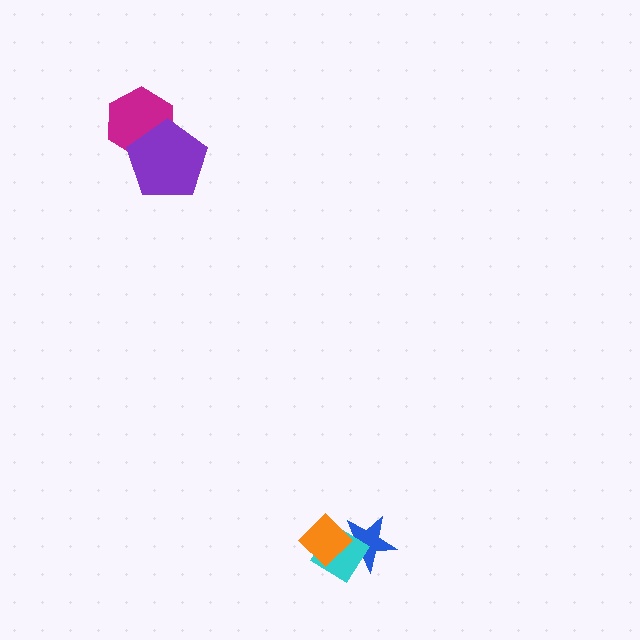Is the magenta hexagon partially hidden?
Yes, it is partially covered by another shape.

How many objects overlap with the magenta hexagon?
1 object overlaps with the magenta hexagon.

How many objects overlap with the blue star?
2 objects overlap with the blue star.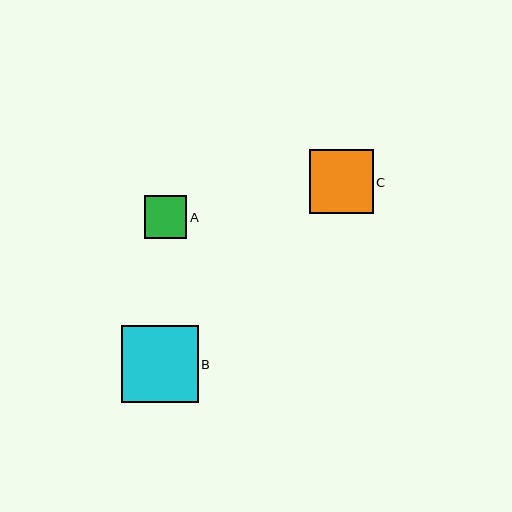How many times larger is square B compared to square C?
Square B is approximately 1.2 times the size of square C.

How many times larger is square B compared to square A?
Square B is approximately 1.8 times the size of square A.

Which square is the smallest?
Square A is the smallest with a size of approximately 42 pixels.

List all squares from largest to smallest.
From largest to smallest: B, C, A.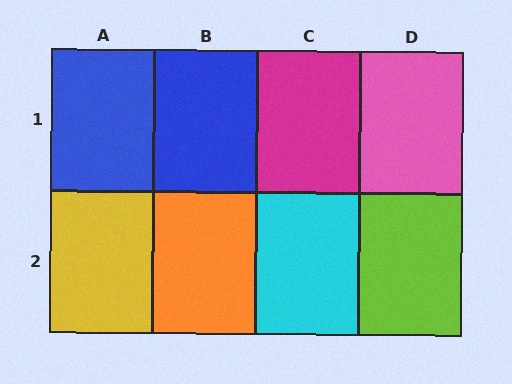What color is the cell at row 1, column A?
Blue.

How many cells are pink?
1 cell is pink.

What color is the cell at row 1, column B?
Blue.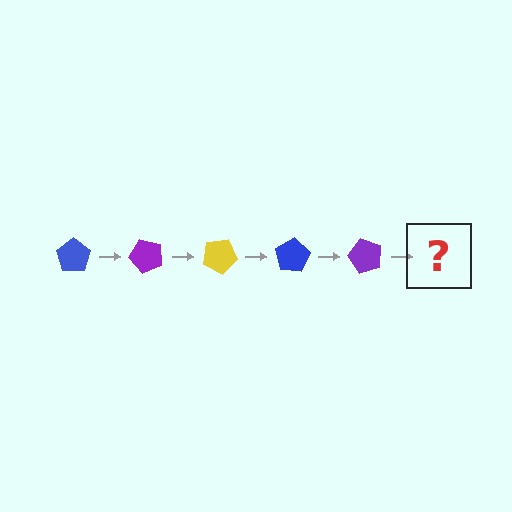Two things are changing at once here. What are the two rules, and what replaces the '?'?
The two rules are that it rotates 50 degrees each step and the color cycles through blue, purple, and yellow. The '?' should be a yellow pentagon, rotated 250 degrees from the start.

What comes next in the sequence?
The next element should be a yellow pentagon, rotated 250 degrees from the start.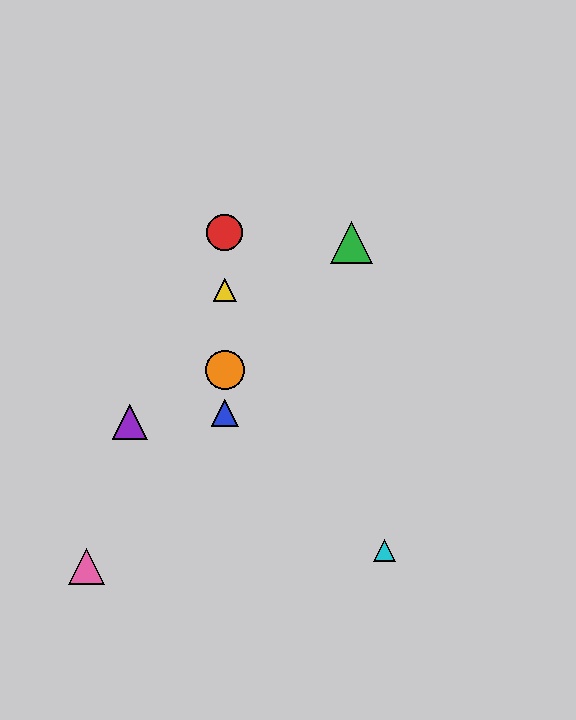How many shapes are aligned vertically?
4 shapes (the red circle, the blue triangle, the yellow triangle, the orange circle) are aligned vertically.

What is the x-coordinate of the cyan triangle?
The cyan triangle is at x≈384.